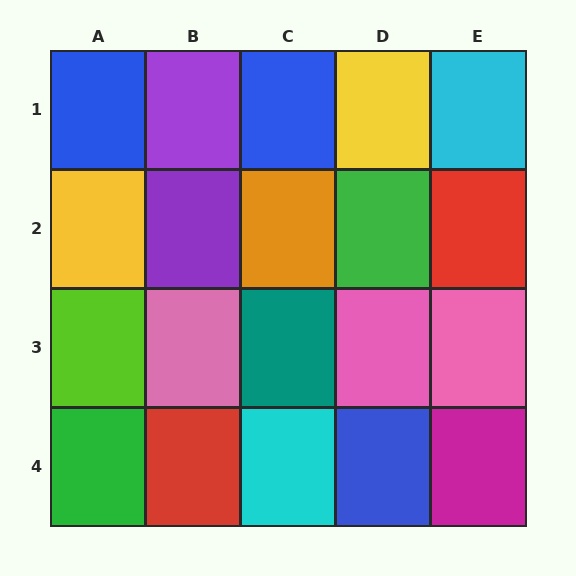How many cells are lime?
1 cell is lime.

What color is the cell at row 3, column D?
Pink.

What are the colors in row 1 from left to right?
Blue, purple, blue, yellow, cyan.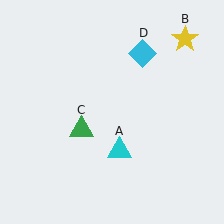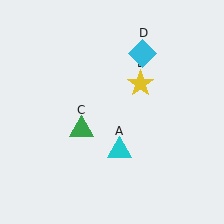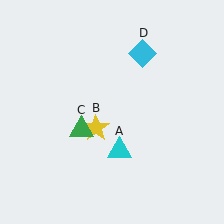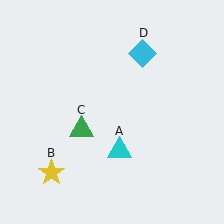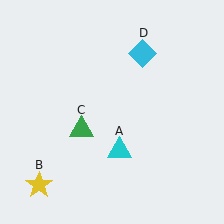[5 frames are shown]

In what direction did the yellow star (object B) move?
The yellow star (object B) moved down and to the left.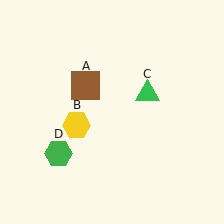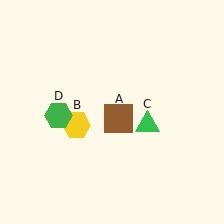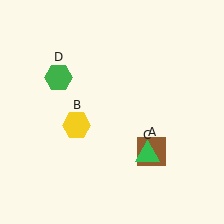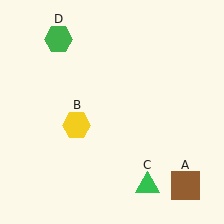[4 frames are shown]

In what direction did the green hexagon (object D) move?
The green hexagon (object D) moved up.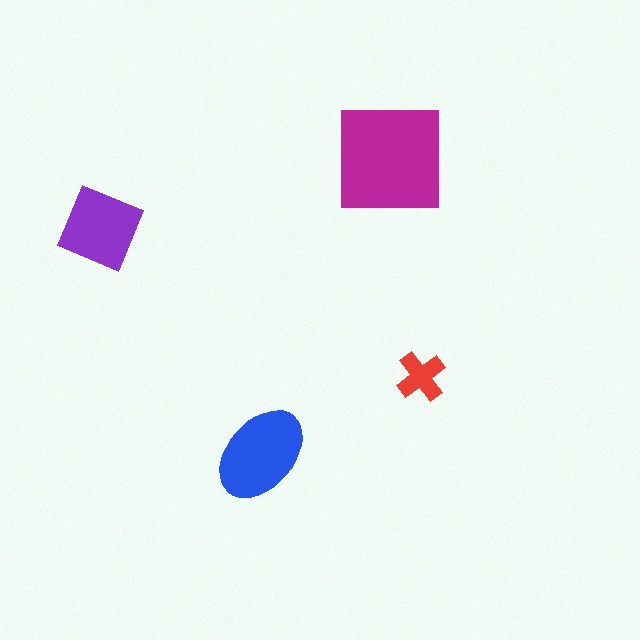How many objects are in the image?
There are 4 objects in the image.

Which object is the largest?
The magenta square.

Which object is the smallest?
The red cross.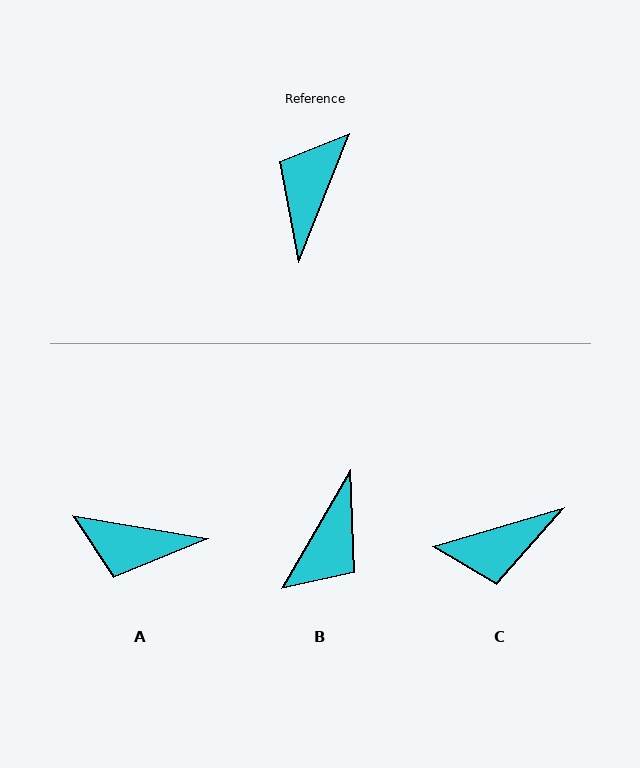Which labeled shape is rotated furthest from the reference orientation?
B, about 171 degrees away.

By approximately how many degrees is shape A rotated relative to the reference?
Approximately 102 degrees counter-clockwise.